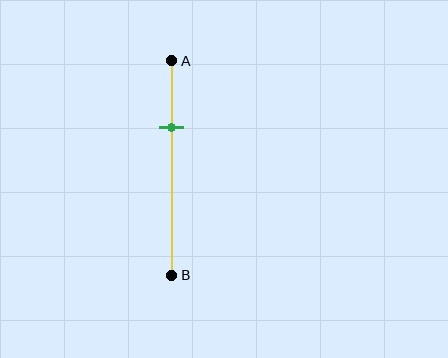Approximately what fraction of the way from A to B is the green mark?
The green mark is approximately 30% of the way from A to B.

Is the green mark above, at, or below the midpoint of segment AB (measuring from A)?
The green mark is above the midpoint of segment AB.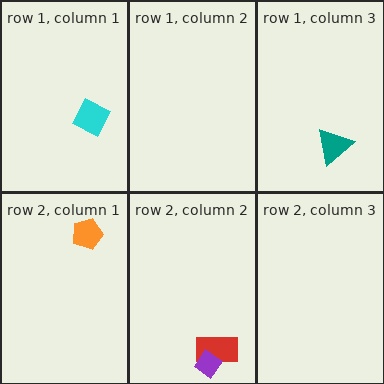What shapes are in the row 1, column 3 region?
The teal triangle.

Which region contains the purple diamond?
The row 2, column 2 region.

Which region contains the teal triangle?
The row 1, column 3 region.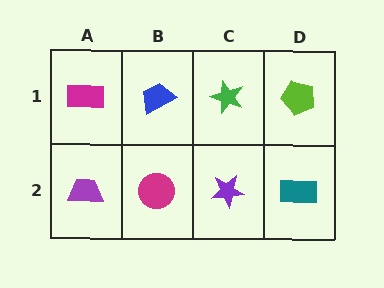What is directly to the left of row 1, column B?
A magenta rectangle.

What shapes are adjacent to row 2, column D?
A lime pentagon (row 1, column D), a purple star (row 2, column C).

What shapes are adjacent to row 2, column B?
A blue trapezoid (row 1, column B), a purple trapezoid (row 2, column A), a purple star (row 2, column C).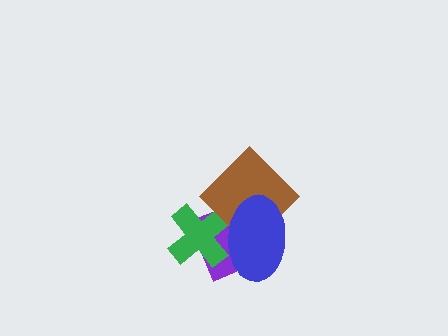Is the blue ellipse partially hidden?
No, no other shape covers it.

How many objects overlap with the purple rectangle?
3 objects overlap with the purple rectangle.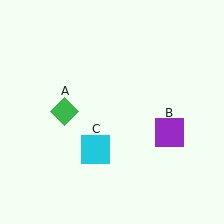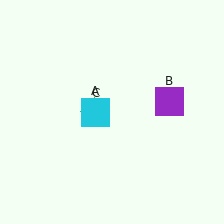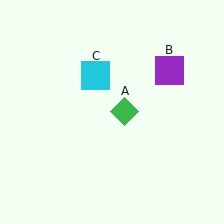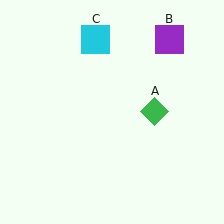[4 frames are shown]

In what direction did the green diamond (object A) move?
The green diamond (object A) moved right.